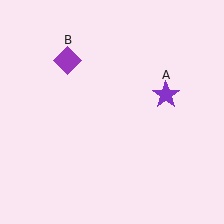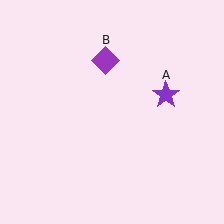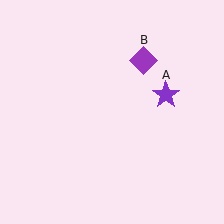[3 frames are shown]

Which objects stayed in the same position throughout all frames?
Purple star (object A) remained stationary.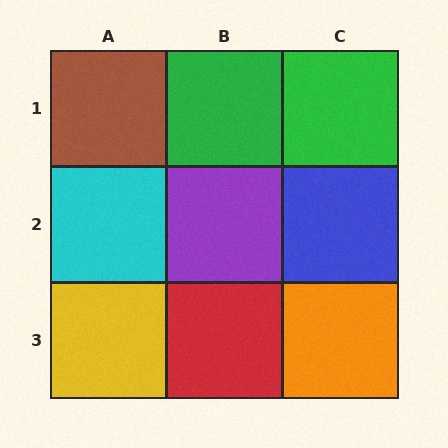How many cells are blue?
1 cell is blue.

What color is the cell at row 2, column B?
Purple.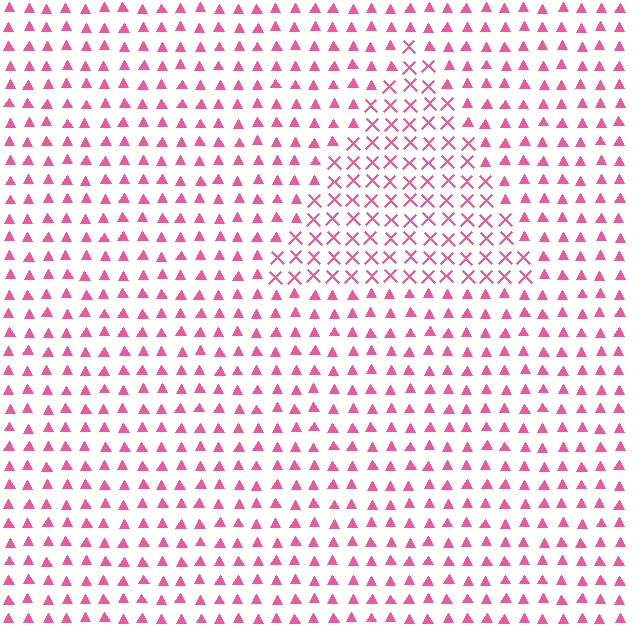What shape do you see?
I see a triangle.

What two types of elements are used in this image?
The image uses X marks inside the triangle region and triangles outside it.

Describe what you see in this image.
The image is filled with small pink elements arranged in a uniform grid. A triangle-shaped region contains X marks, while the surrounding area contains triangles. The boundary is defined purely by the change in element shape.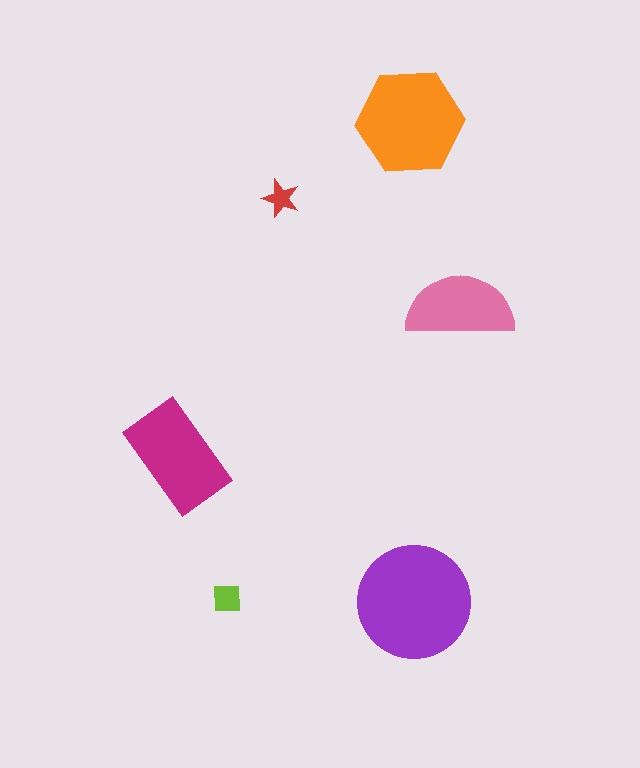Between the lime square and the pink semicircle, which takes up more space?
The pink semicircle.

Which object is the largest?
The purple circle.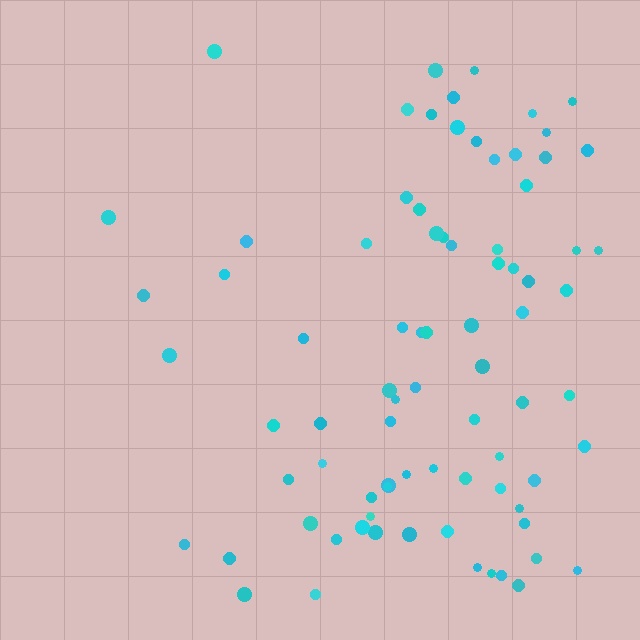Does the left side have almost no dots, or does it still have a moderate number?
Still a moderate number, just noticeably fewer than the right.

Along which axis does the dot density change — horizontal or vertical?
Horizontal.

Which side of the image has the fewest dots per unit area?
The left.